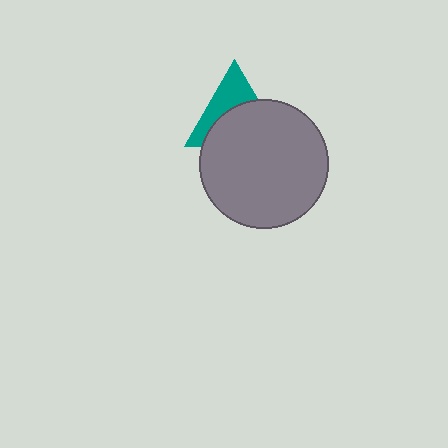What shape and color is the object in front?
The object in front is a gray circle.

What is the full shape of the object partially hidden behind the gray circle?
The partially hidden object is a teal triangle.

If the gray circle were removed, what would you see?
You would see the complete teal triangle.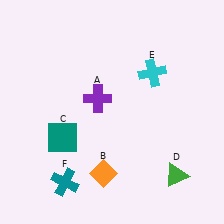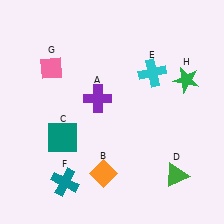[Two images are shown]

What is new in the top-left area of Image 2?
A pink diamond (G) was added in the top-left area of Image 2.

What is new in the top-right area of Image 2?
A green star (H) was added in the top-right area of Image 2.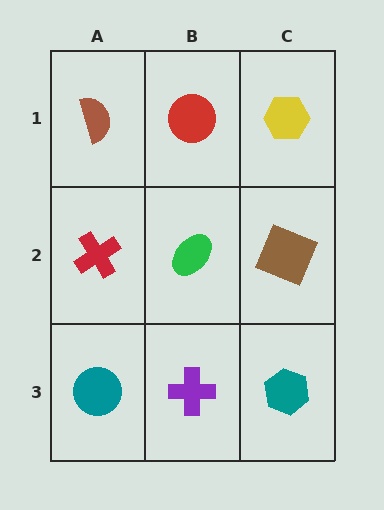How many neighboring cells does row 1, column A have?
2.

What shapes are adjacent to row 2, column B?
A red circle (row 1, column B), a purple cross (row 3, column B), a red cross (row 2, column A), a brown square (row 2, column C).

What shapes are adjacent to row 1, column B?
A green ellipse (row 2, column B), a brown semicircle (row 1, column A), a yellow hexagon (row 1, column C).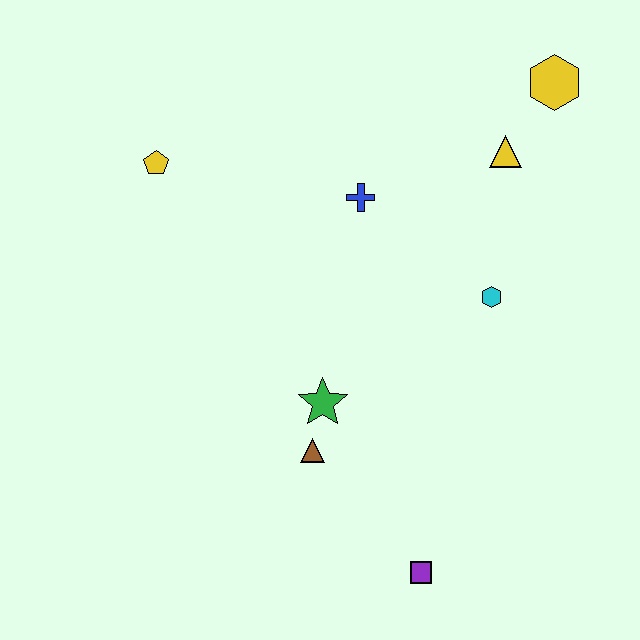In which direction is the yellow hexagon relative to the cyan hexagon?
The yellow hexagon is above the cyan hexagon.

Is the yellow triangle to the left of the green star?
No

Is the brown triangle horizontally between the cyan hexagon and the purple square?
No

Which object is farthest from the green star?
The yellow hexagon is farthest from the green star.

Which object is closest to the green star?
The brown triangle is closest to the green star.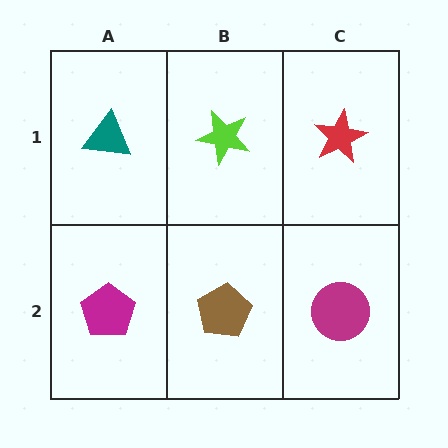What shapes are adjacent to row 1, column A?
A magenta pentagon (row 2, column A), a lime star (row 1, column B).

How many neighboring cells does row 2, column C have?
2.